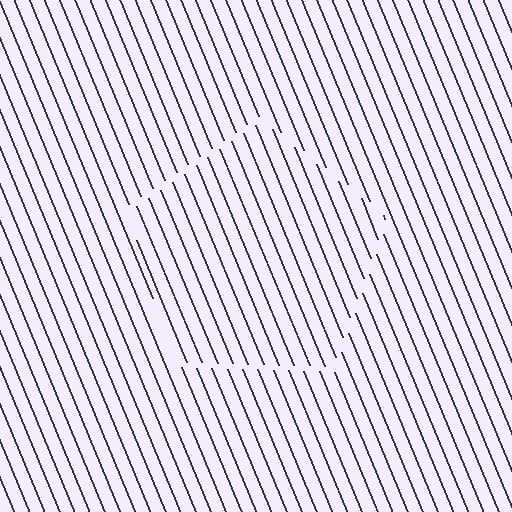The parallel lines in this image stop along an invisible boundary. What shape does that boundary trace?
An illusory pentagon. The interior of the shape contains the same grating, shifted by half a period — the contour is defined by the phase discontinuity where line-ends from the inner and outer gratings abut.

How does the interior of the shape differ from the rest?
The interior of the shape contains the same grating, shifted by half a period — the contour is defined by the phase discontinuity where line-ends from the inner and outer gratings abut.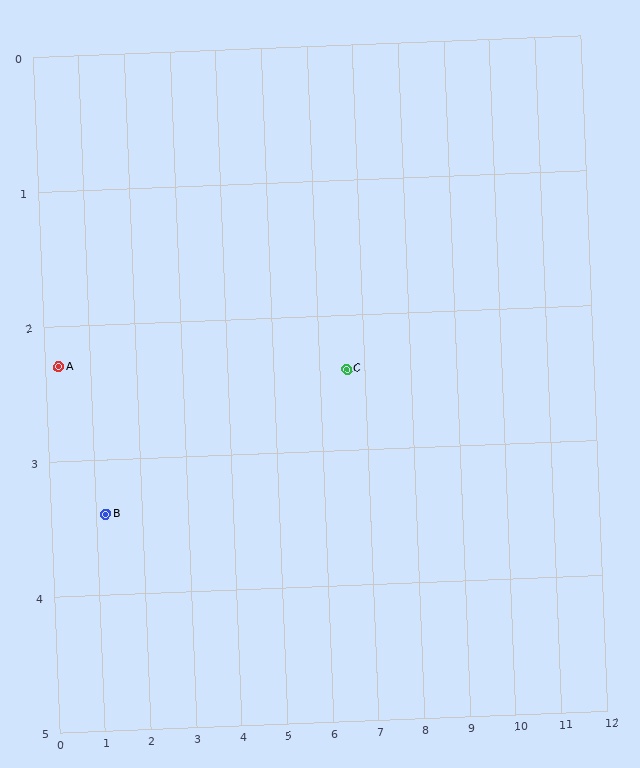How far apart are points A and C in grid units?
Points A and C are about 6.3 grid units apart.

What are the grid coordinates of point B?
Point B is at approximately (1.2, 3.4).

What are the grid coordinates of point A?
Point A is at approximately (0.3, 2.3).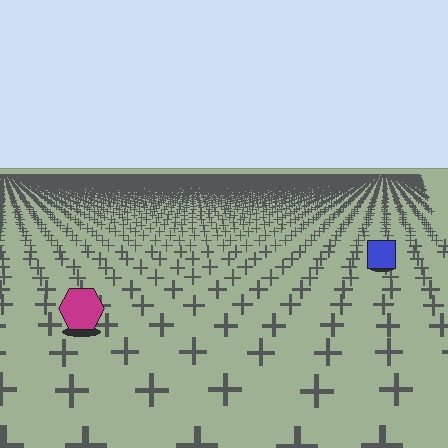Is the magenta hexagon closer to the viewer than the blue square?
Yes. The magenta hexagon is closer — you can tell from the texture gradient: the ground texture is coarser near it.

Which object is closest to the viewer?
The magenta hexagon is closest. The texture marks near it are larger and more spread out.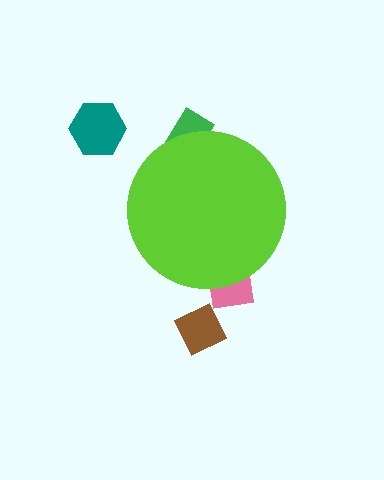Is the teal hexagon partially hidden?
No, the teal hexagon is fully visible.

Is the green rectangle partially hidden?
Yes, the green rectangle is partially hidden behind the lime circle.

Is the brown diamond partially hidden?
No, the brown diamond is fully visible.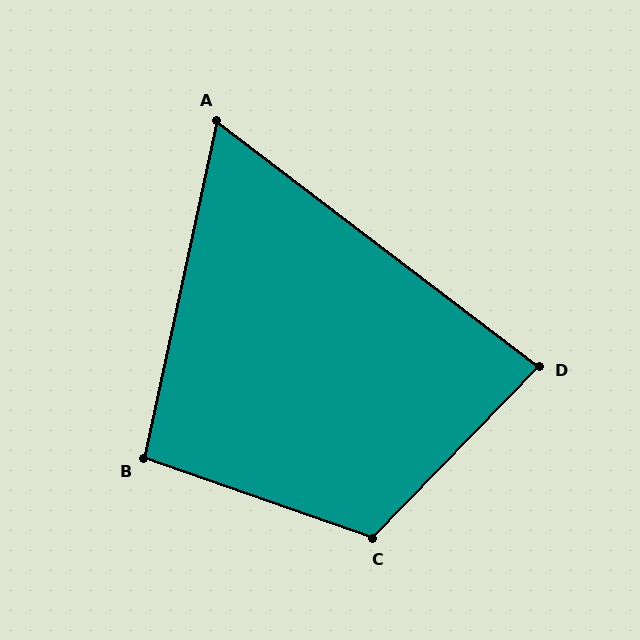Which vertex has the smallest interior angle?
A, at approximately 65 degrees.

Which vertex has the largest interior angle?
C, at approximately 115 degrees.